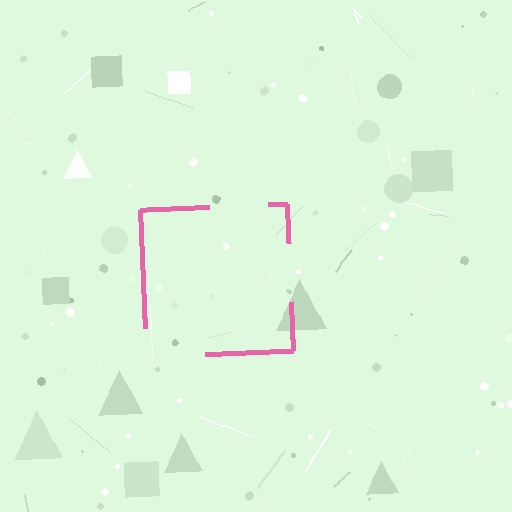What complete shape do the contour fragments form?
The contour fragments form a square.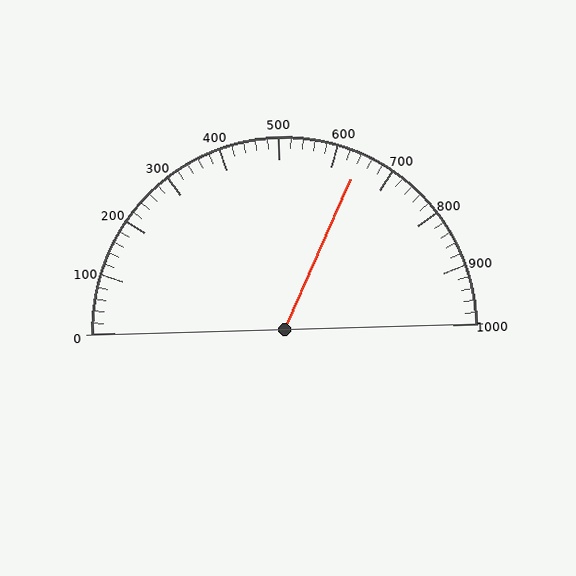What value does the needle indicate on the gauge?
The needle indicates approximately 640.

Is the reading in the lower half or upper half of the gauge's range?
The reading is in the upper half of the range (0 to 1000).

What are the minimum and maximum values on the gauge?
The gauge ranges from 0 to 1000.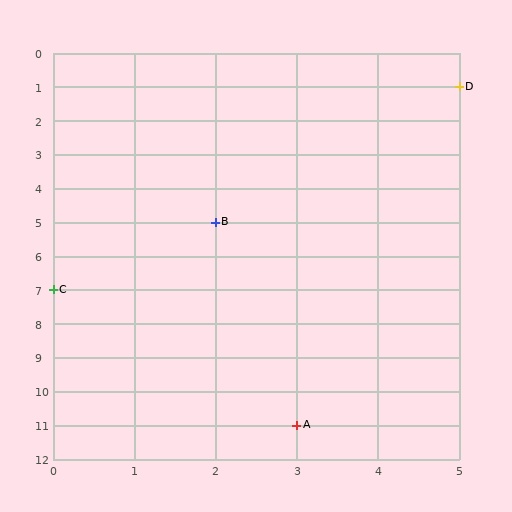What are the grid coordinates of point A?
Point A is at grid coordinates (3, 11).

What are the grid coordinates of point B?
Point B is at grid coordinates (2, 5).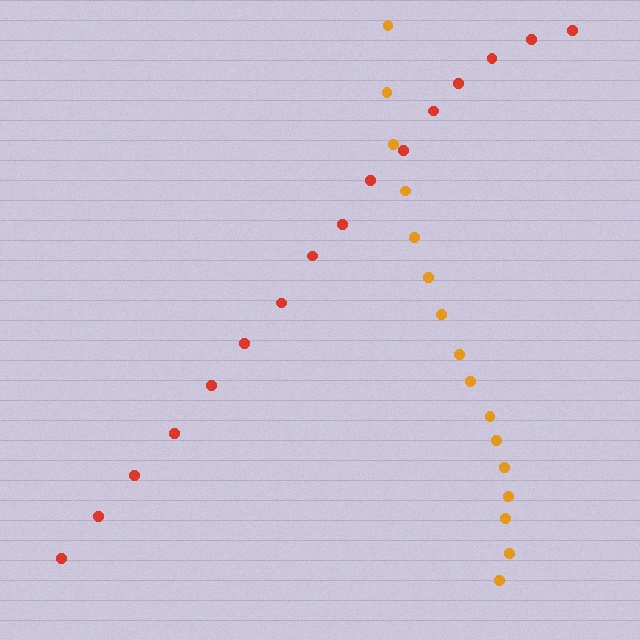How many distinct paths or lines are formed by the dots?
There are 2 distinct paths.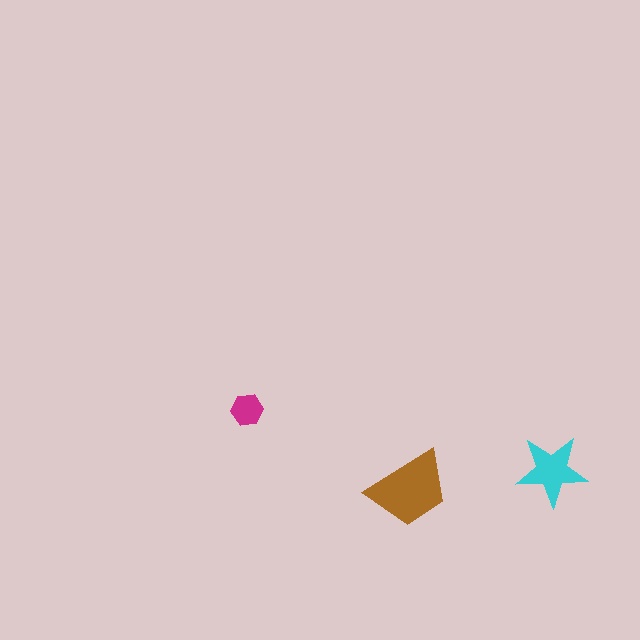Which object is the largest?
The brown trapezoid.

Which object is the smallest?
The magenta hexagon.